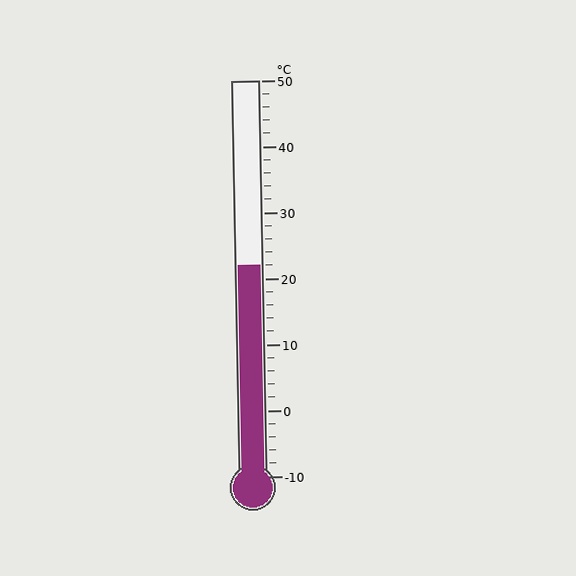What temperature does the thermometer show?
The thermometer shows approximately 22°C.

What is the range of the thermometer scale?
The thermometer scale ranges from -10°C to 50°C.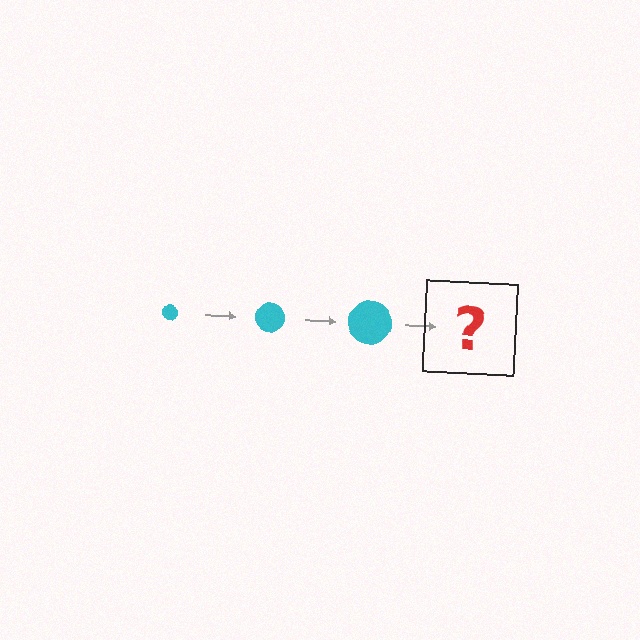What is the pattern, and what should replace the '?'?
The pattern is that the circle gets progressively larger each step. The '?' should be a cyan circle, larger than the previous one.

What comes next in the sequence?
The next element should be a cyan circle, larger than the previous one.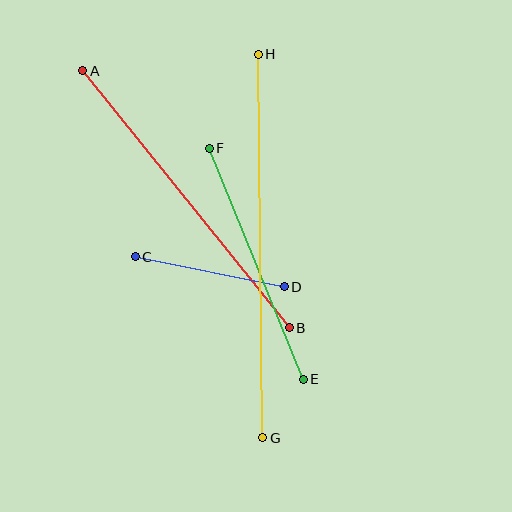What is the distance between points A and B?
The distance is approximately 330 pixels.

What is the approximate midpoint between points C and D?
The midpoint is at approximately (210, 272) pixels.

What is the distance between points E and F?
The distance is approximately 249 pixels.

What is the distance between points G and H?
The distance is approximately 384 pixels.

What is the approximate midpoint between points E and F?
The midpoint is at approximately (256, 264) pixels.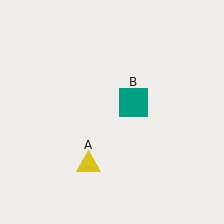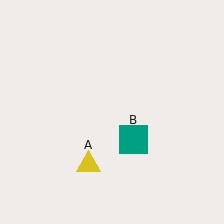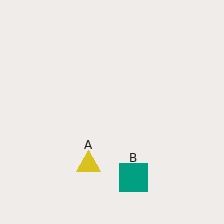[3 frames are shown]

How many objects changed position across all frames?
1 object changed position: teal square (object B).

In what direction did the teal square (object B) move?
The teal square (object B) moved down.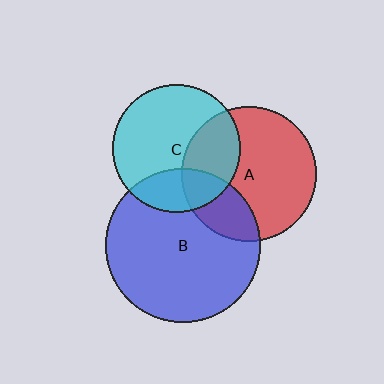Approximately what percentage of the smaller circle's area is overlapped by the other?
Approximately 25%.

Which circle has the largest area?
Circle B (blue).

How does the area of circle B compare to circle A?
Approximately 1.3 times.